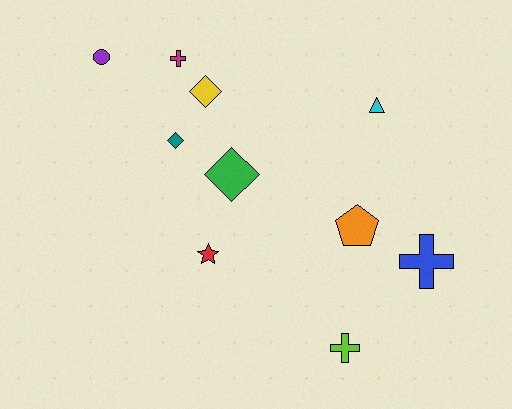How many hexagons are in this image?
There are no hexagons.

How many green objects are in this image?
There is 1 green object.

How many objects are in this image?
There are 10 objects.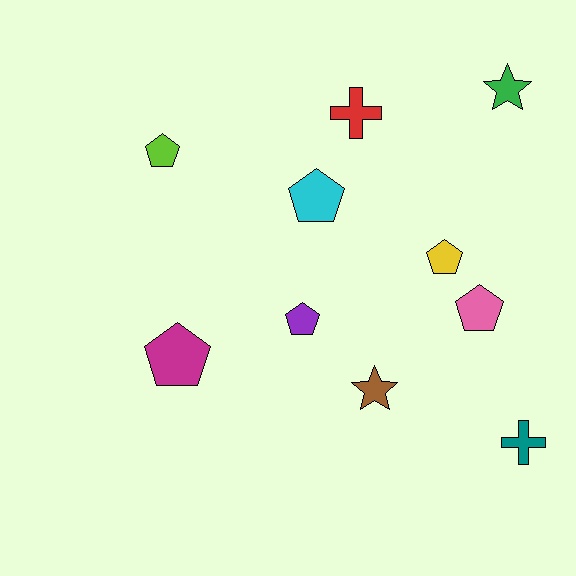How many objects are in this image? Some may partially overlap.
There are 10 objects.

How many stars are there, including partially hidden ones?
There are 2 stars.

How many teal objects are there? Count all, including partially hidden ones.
There is 1 teal object.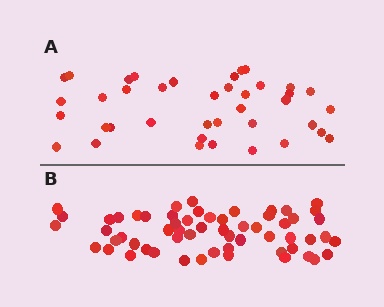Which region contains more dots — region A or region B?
Region B (the bottom region) has more dots.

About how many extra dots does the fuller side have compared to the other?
Region B has approximately 20 more dots than region A.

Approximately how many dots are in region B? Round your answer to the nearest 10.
About 60 dots. (The exact count is 59, which rounds to 60.)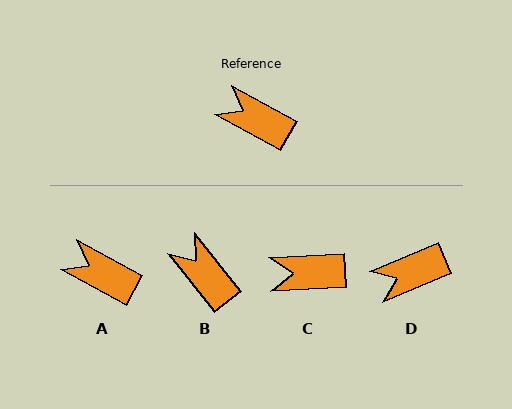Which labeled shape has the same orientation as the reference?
A.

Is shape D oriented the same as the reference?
No, it is off by about 52 degrees.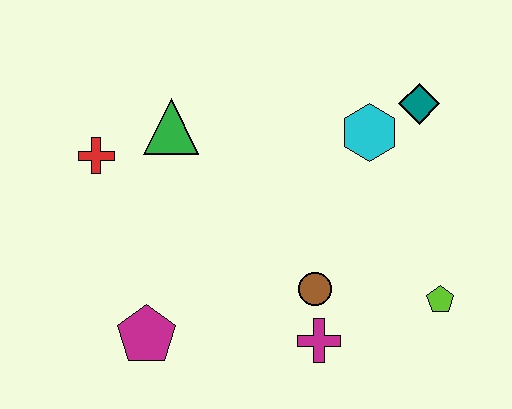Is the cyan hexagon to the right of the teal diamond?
No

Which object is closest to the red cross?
The green triangle is closest to the red cross.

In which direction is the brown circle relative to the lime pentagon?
The brown circle is to the left of the lime pentagon.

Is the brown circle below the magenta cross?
No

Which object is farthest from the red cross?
The lime pentagon is farthest from the red cross.